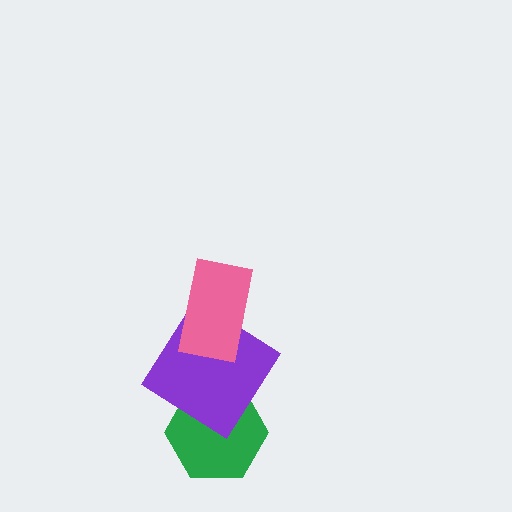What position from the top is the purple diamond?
The purple diamond is 2nd from the top.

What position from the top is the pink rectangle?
The pink rectangle is 1st from the top.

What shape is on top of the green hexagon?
The purple diamond is on top of the green hexagon.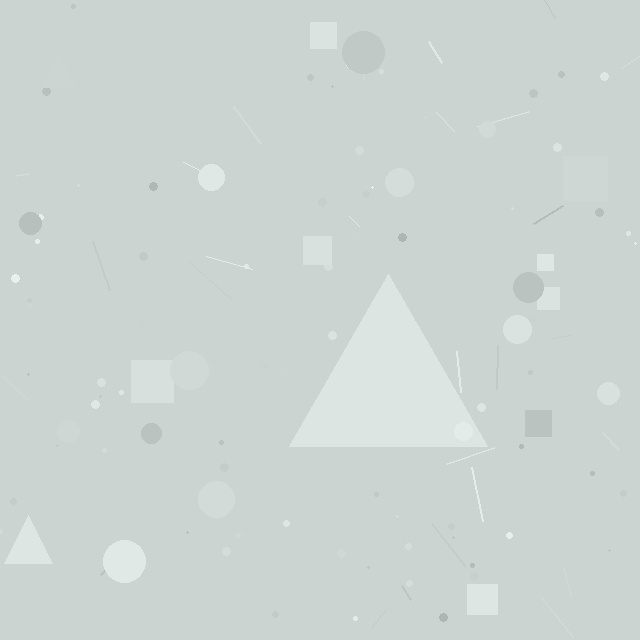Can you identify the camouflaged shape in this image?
The camouflaged shape is a triangle.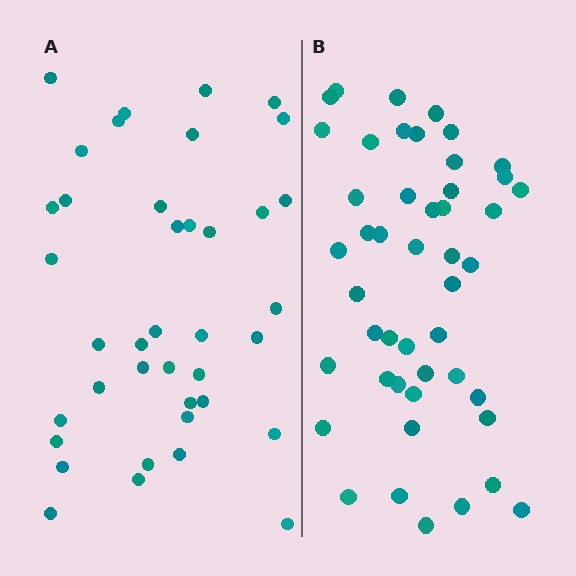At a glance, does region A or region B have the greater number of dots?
Region B (the right region) has more dots.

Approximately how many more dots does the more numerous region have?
Region B has roughly 8 or so more dots than region A.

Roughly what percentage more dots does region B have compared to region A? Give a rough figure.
About 20% more.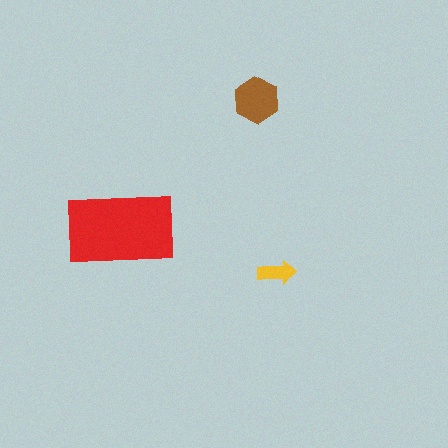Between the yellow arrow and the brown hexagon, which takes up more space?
The brown hexagon.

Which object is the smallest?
The yellow arrow.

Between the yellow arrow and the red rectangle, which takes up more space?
The red rectangle.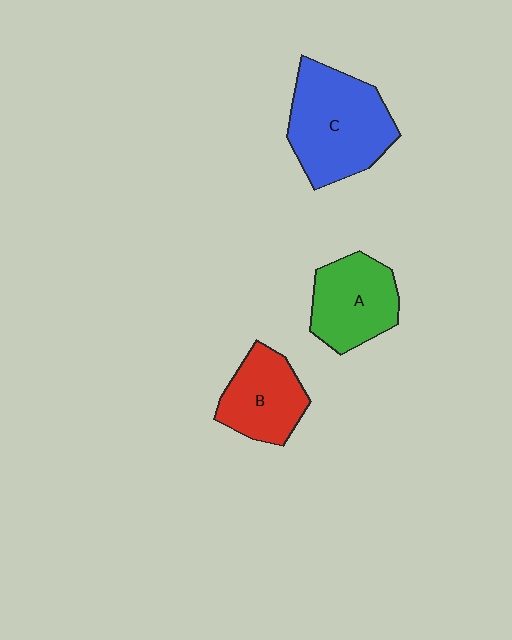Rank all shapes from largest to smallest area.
From largest to smallest: C (blue), A (green), B (red).